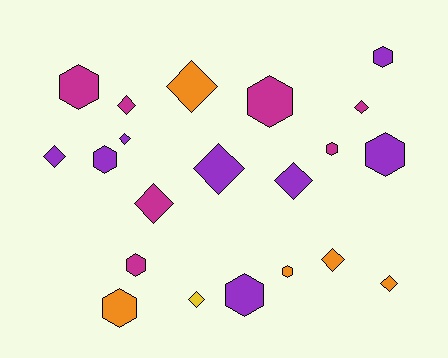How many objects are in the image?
There are 21 objects.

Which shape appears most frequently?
Diamond, with 11 objects.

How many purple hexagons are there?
There are 4 purple hexagons.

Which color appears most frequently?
Purple, with 8 objects.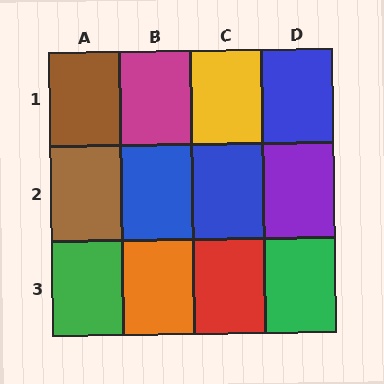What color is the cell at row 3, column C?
Red.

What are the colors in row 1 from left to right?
Brown, magenta, yellow, blue.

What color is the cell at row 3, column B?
Orange.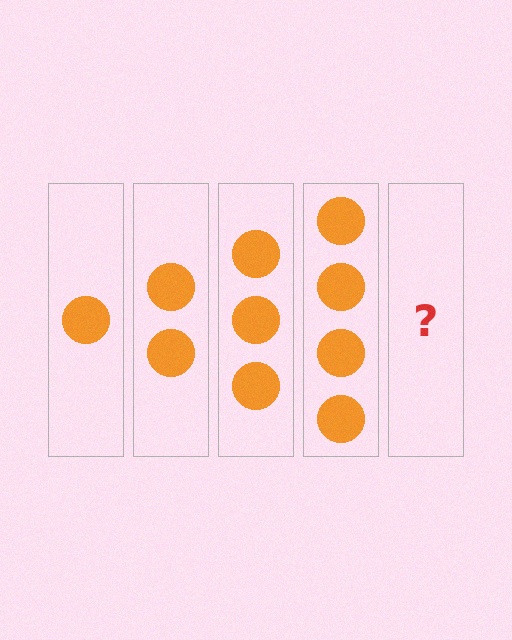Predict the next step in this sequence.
The next step is 5 circles.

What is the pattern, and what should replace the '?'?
The pattern is that each step adds one more circle. The '?' should be 5 circles.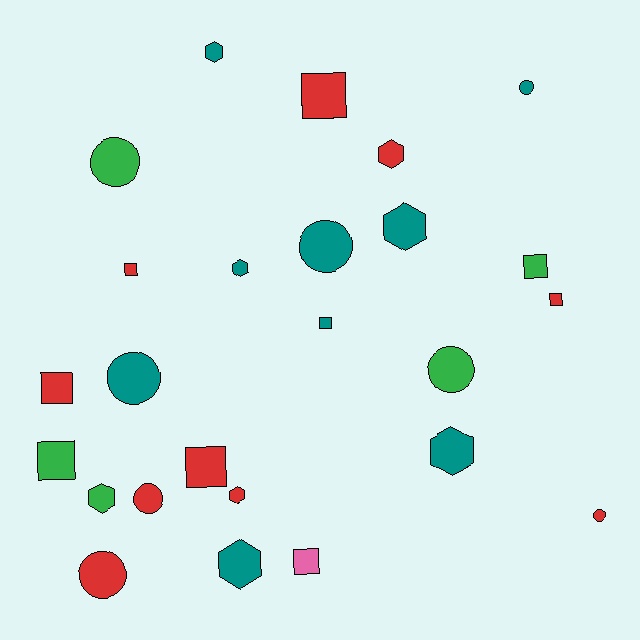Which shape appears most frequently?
Square, with 9 objects.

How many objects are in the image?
There are 25 objects.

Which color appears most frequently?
Red, with 10 objects.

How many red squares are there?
There are 5 red squares.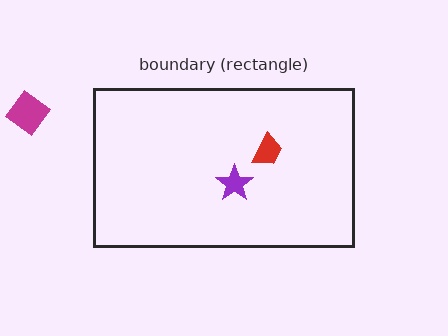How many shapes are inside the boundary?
2 inside, 1 outside.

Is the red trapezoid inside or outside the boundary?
Inside.